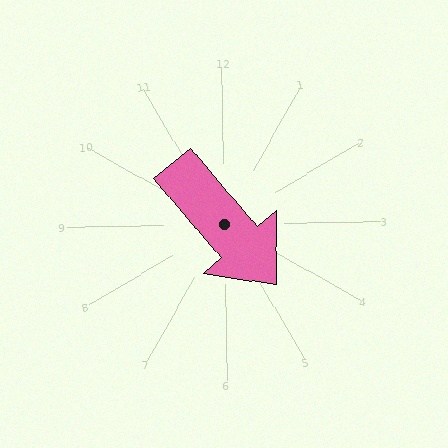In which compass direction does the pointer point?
Southeast.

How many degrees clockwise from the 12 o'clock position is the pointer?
Approximately 140 degrees.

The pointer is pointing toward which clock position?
Roughly 5 o'clock.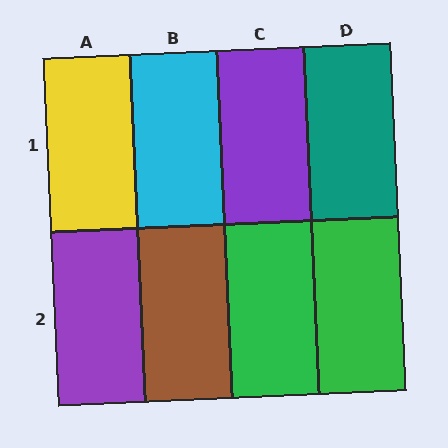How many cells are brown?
1 cell is brown.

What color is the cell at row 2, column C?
Green.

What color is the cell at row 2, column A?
Purple.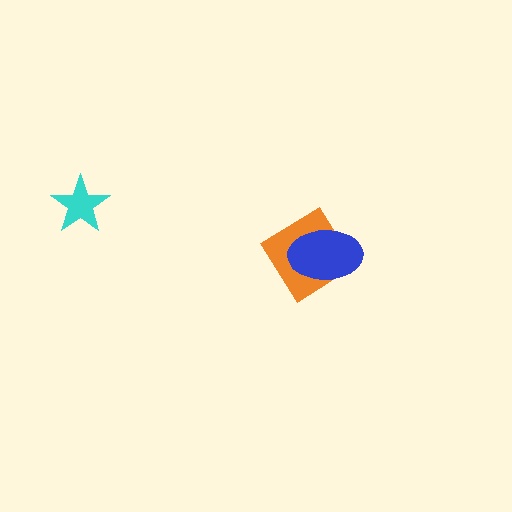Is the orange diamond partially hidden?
Yes, it is partially covered by another shape.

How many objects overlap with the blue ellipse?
1 object overlaps with the blue ellipse.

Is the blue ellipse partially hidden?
No, no other shape covers it.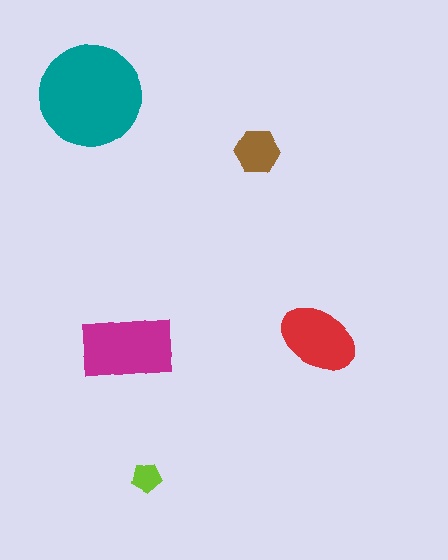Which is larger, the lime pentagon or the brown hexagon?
The brown hexagon.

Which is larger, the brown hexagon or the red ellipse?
The red ellipse.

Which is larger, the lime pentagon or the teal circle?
The teal circle.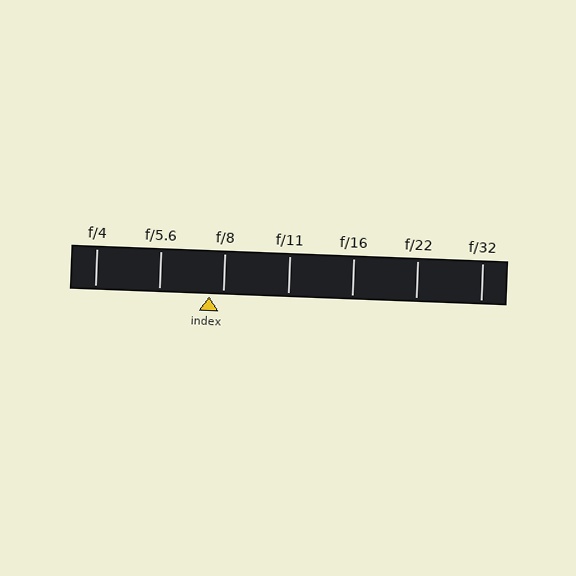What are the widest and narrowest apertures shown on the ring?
The widest aperture shown is f/4 and the narrowest is f/32.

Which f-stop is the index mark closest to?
The index mark is closest to f/8.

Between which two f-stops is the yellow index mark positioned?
The index mark is between f/5.6 and f/8.